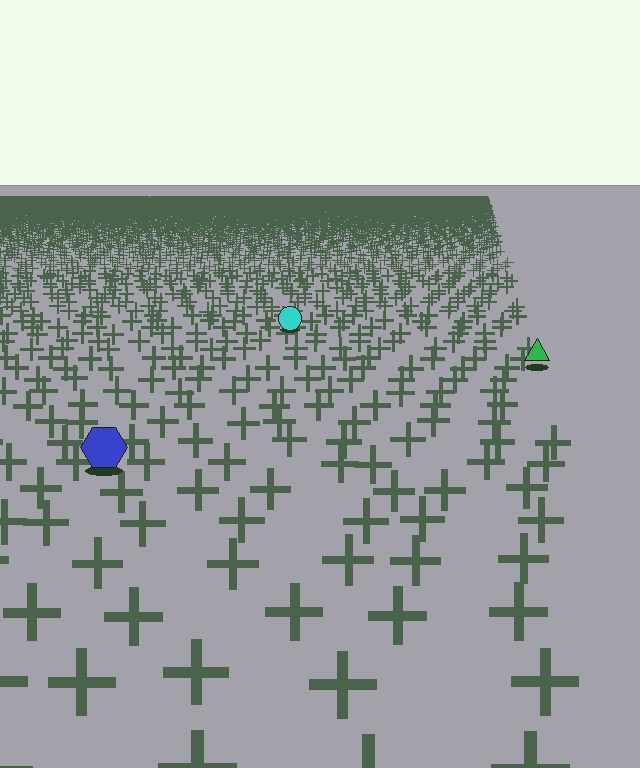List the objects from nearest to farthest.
From nearest to farthest: the blue hexagon, the green triangle, the cyan circle.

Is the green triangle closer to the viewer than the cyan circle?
Yes. The green triangle is closer — you can tell from the texture gradient: the ground texture is coarser near it.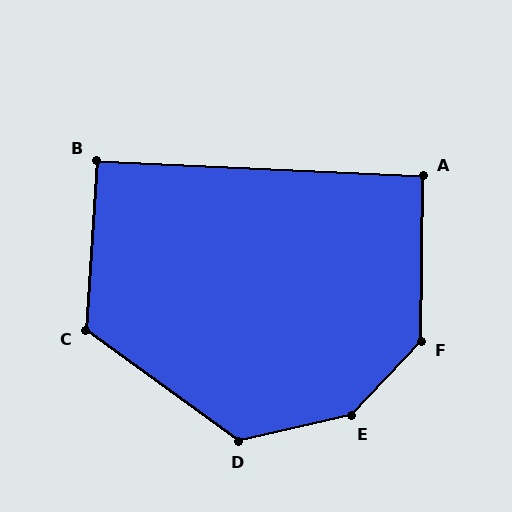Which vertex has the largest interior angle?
E, at approximately 146 degrees.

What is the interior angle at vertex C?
Approximately 122 degrees (obtuse).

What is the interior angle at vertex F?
Approximately 138 degrees (obtuse).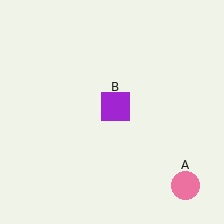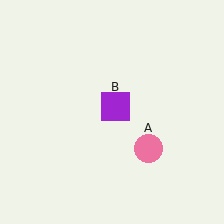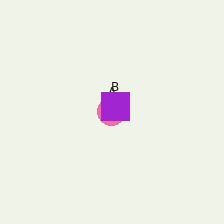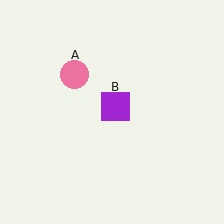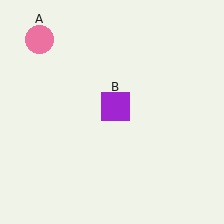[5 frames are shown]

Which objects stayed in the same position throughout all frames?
Purple square (object B) remained stationary.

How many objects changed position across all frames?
1 object changed position: pink circle (object A).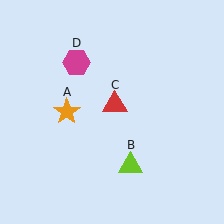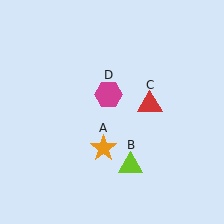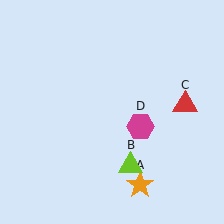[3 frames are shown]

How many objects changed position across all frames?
3 objects changed position: orange star (object A), red triangle (object C), magenta hexagon (object D).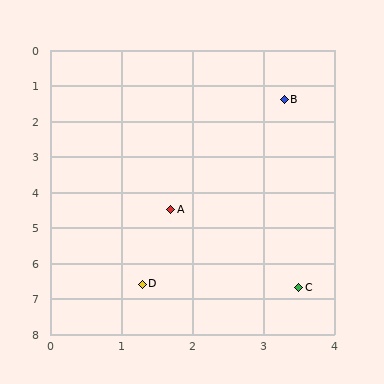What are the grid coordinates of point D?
Point D is at approximately (1.3, 6.6).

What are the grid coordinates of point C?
Point C is at approximately (3.5, 6.7).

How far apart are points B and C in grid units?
Points B and C are about 5.3 grid units apart.